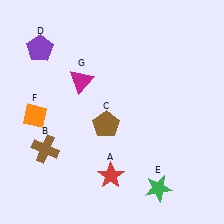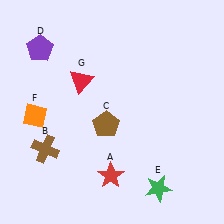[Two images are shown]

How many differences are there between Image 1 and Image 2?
There is 1 difference between the two images.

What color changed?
The triangle (G) changed from magenta in Image 1 to red in Image 2.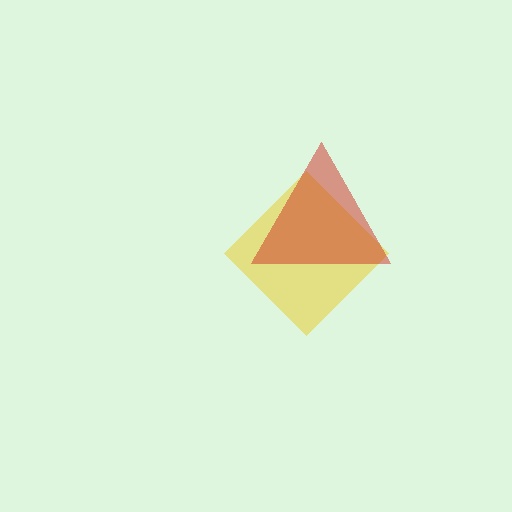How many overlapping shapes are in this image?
There are 2 overlapping shapes in the image.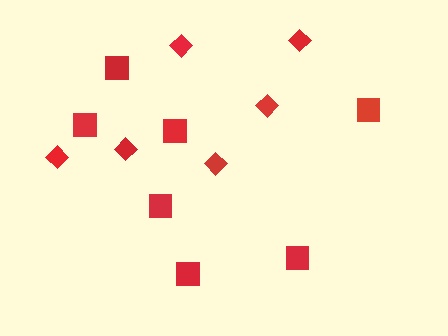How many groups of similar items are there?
There are 2 groups: one group of squares (7) and one group of diamonds (6).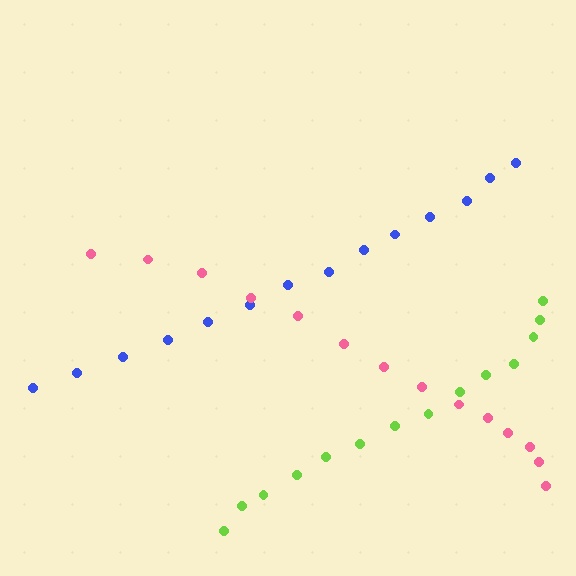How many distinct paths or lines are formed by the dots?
There are 3 distinct paths.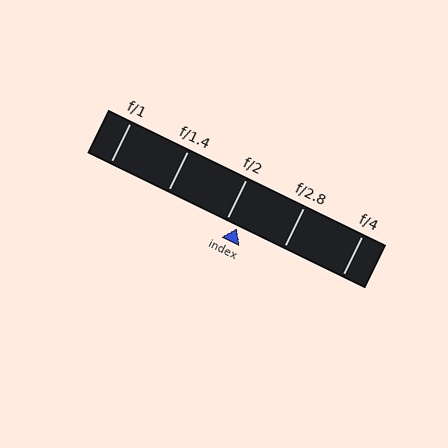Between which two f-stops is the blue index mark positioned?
The index mark is between f/2 and f/2.8.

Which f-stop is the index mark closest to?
The index mark is closest to f/2.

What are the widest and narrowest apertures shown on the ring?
The widest aperture shown is f/1 and the narrowest is f/4.